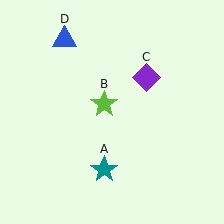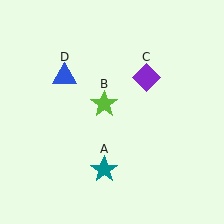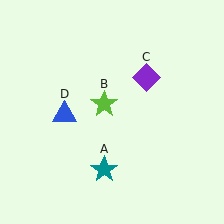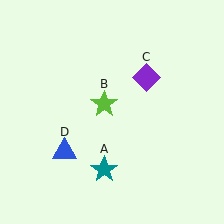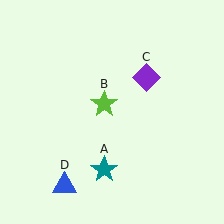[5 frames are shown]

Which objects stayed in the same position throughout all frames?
Teal star (object A) and lime star (object B) and purple diamond (object C) remained stationary.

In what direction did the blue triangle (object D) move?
The blue triangle (object D) moved down.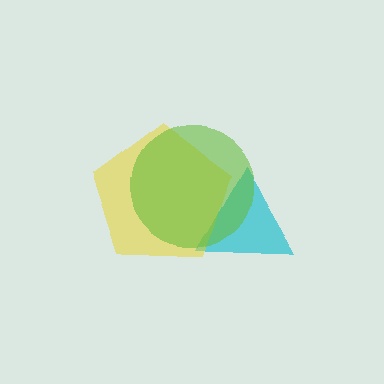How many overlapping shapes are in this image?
There are 3 overlapping shapes in the image.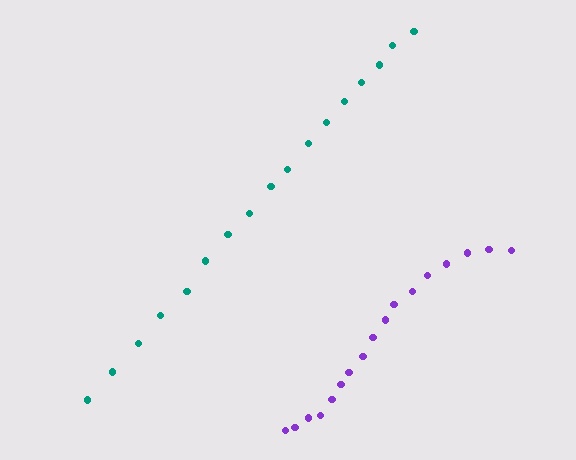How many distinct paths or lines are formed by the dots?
There are 2 distinct paths.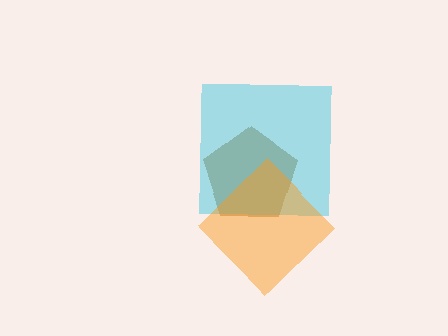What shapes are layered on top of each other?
The layered shapes are: a brown pentagon, a cyan square, an orange diamond.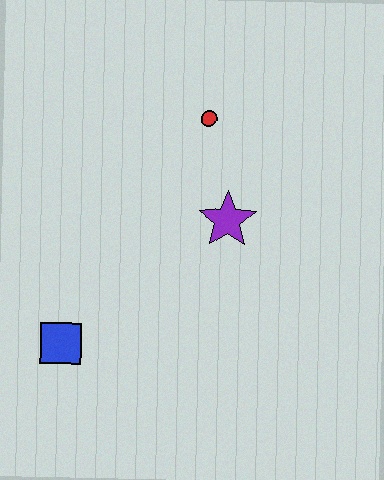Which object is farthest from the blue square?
The red circle is farthest from the blue square.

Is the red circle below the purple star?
No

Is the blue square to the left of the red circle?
Yes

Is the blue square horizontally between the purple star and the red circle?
No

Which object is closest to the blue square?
The purple star is closest to the blue square.